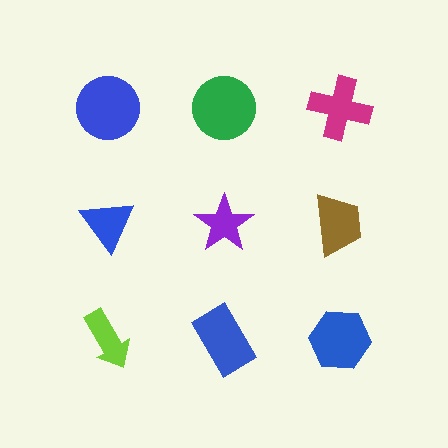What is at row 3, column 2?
A blue rectangle.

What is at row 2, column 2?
A purple star.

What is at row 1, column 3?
A magenta cross.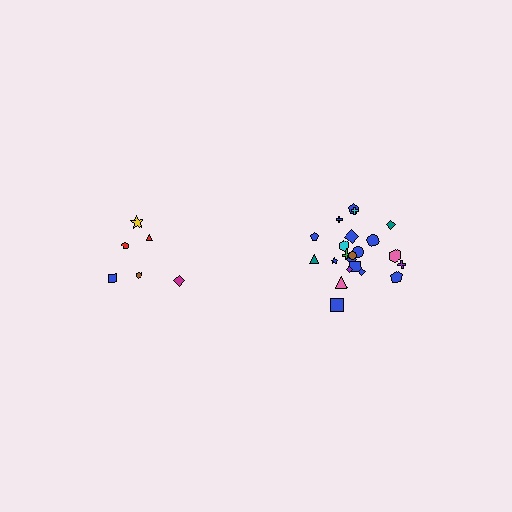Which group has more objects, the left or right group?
The right group.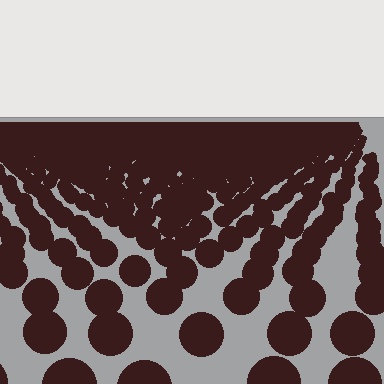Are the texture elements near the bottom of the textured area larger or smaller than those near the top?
Larger. Near the bottom, elements are closer to the viewer and appear at a bigger on-screen size.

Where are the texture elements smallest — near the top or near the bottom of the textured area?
Near the top.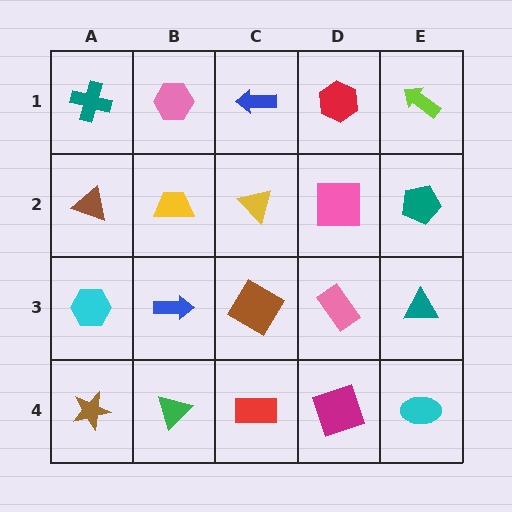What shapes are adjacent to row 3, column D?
A pink square (row 2, column D), a magenta square (row 4, column D), a brown diamond (row 3, column C), a teal triangle (row 3, column E).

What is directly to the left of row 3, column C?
A blue arrow.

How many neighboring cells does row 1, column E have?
2.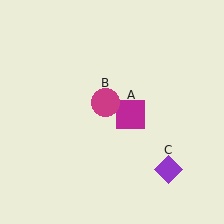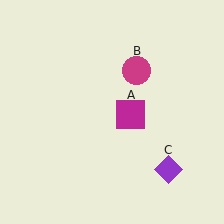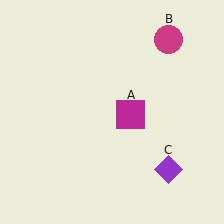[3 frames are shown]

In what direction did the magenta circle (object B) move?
The magenta circle (object B) moved up and to the right.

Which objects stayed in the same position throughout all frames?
Magenta square (object A) and purple diamond (object C) remained stationary.